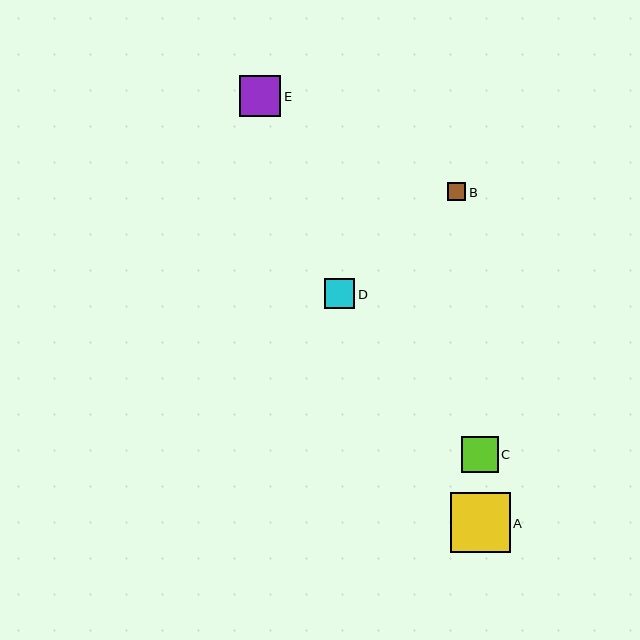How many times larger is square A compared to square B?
Square A is approximately 3.2 times the size of square B.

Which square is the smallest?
Square B is the smallest with a size of approximately 19 pixels.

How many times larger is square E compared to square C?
Square E is approximately 1.1 times the size of square C.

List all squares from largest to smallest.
From largest to smallest: A, E, C, D, B.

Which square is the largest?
Square A is the largest with a size of approximately 60 pixels.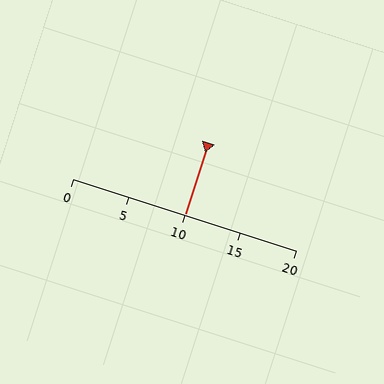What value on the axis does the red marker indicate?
The marker indicates approximately 10.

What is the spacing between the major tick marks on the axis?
The major ticks are spaced 5 apart.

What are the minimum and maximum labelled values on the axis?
The axis runs from 0 to 20.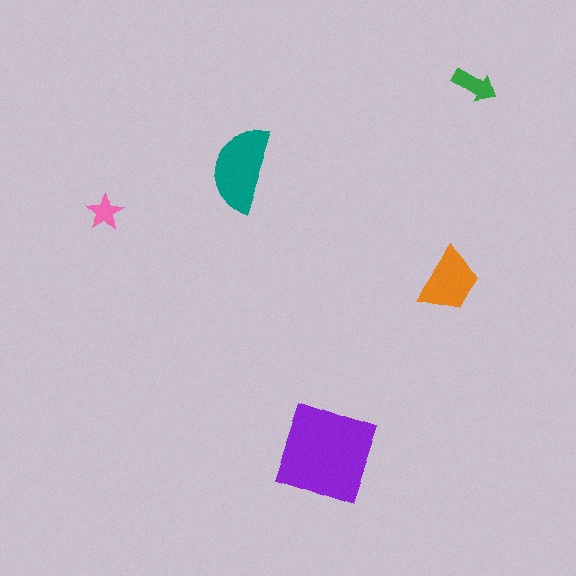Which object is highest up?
The green arrow is topmost.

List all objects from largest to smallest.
The purple square, the teal semicircle, the orange trapezoid, the green arrow, the pink star.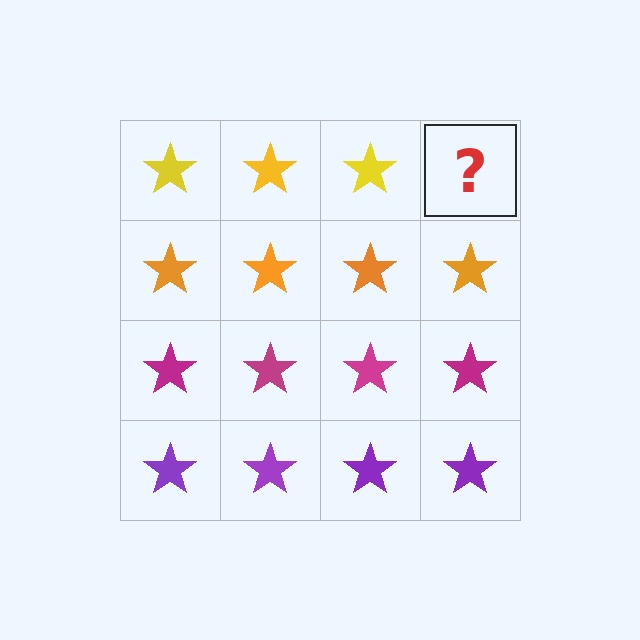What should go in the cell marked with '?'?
The missing cell should contain a yellow star.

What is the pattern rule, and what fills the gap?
The rule is that each row has a consistent color. The gap should be filled with a yellow star.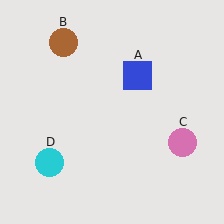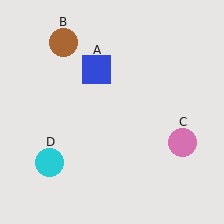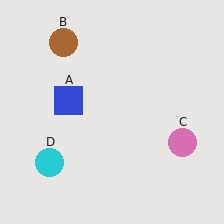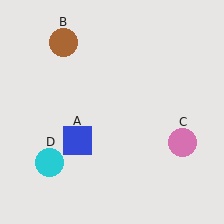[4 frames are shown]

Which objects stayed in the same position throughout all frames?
Brown circle (object B) and pink circle (object C) and cyan circle (object D) remained stationary.